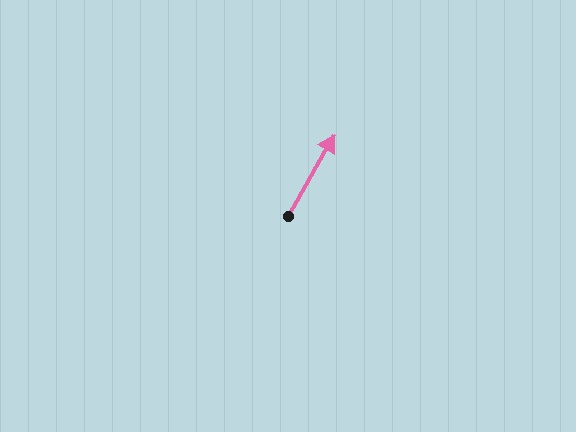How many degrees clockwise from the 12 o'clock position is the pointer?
Approximately 30 degrees.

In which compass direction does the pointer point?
Northeast.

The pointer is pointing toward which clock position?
Roughly 1 o'clock.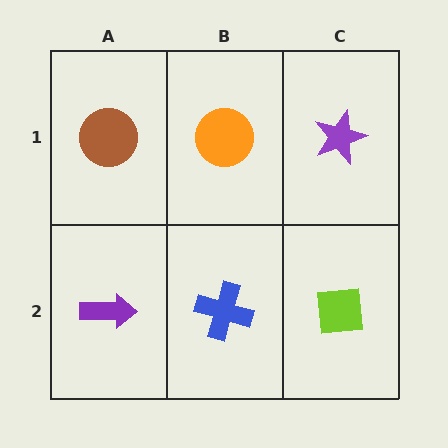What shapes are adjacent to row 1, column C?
A lime square (row 2, column C), an orange circle (row 1, column B).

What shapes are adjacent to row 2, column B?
An orange circle (row 1, column B), a purple arrow (row 2, column A), a lime square (row 2, column C).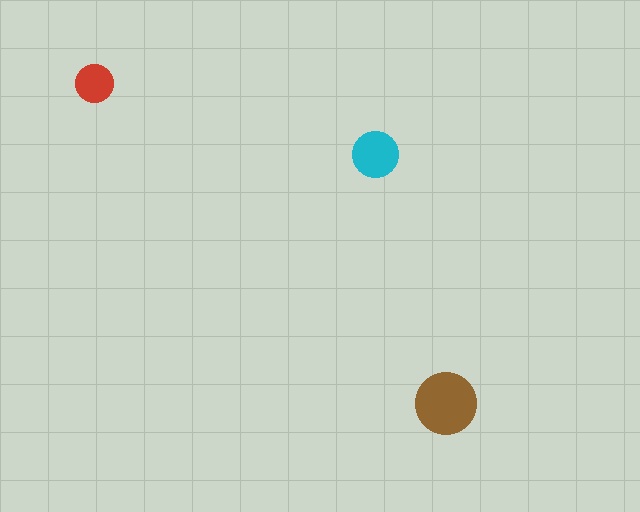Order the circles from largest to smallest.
the brown one, the cyan one, the red one.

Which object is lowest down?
The brown circle is bottommost.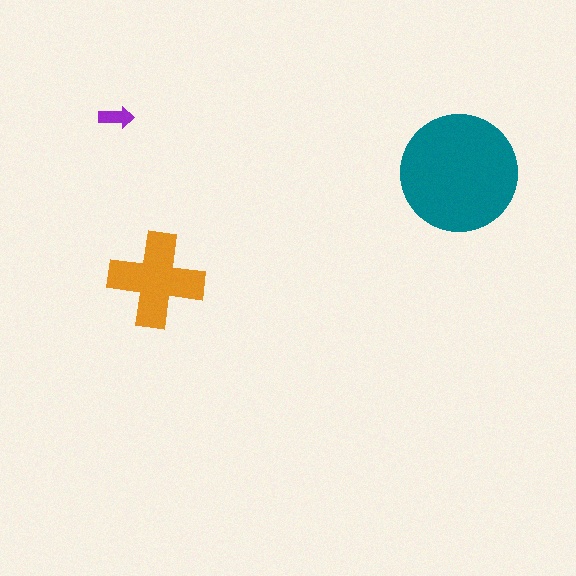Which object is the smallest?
The purple arrow.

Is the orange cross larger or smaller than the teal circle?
Smaller.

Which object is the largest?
The teal circle.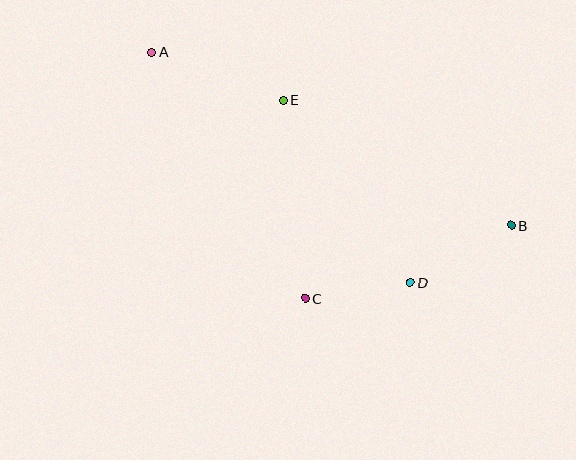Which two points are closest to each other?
Points C and D are closest to each other.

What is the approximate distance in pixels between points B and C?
The distance between B and C is approximately 219 pixels.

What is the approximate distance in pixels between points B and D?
The distance between B and D is approximately 117 pixels.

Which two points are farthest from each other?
Points A and B are farthest from each other.